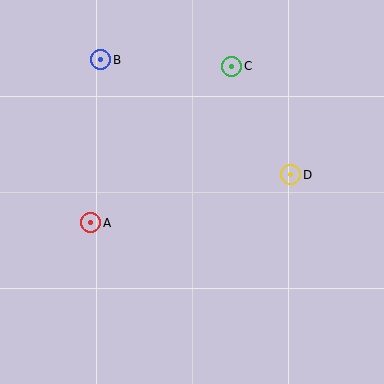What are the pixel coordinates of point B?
Point B is at (101, 60).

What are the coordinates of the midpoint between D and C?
The midpoint between D and C is at (261, 120).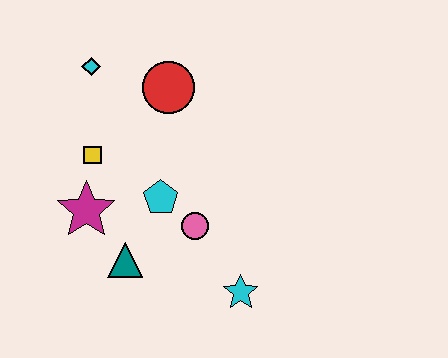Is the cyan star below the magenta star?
Yes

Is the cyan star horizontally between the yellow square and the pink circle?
No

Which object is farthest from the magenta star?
The cyan star is farthest from the magenta star.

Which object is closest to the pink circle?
The cyan pentagon is closest to the pink circle.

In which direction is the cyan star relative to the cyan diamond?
The cyan star is below the cyan diamond.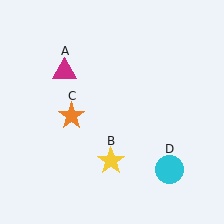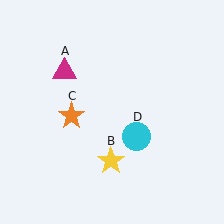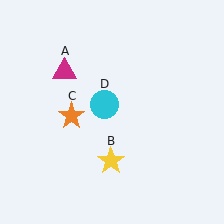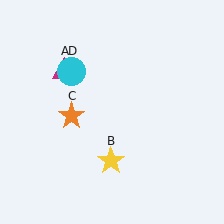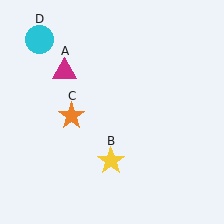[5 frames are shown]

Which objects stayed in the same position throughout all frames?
Magenta triangle (object A) and yellow star (object B) and orange star (object C) remained stationary.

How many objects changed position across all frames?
1 object changed position: cyan circle (object D).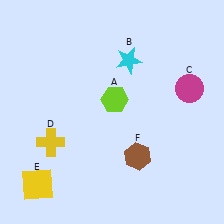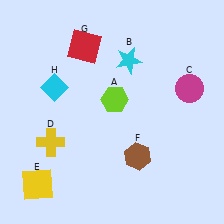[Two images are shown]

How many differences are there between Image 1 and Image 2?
There are 2 differences between the two images.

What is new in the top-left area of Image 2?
A cyan diamond (H) was added in the top-left area of Image 2.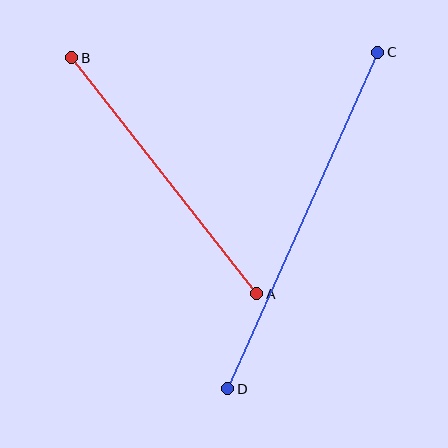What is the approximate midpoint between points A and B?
The midpoint is at approximately (164, 176) pixels.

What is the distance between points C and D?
The distance is approximately 368 pixels.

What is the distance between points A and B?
The distance is approximately 300 pixels.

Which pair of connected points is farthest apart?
Points C and D are farthest apart.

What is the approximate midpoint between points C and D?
The midpoint is at approximately (303, 221) pixels.